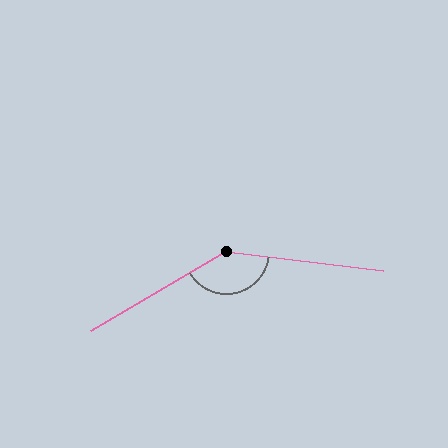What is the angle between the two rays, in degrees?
Approximately 143 degrees.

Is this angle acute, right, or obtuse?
It is obtuse.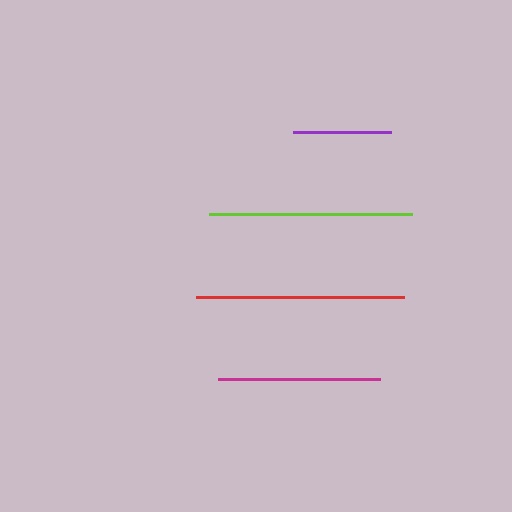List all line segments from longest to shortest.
From longest to shortest: red, lime, magenta, purple.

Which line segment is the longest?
The red line is the longest at approximately 208 pixels.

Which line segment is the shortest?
The purple line is the shortest at approximately 98 pixels.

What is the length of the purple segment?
The purple segment is approximately 98 pixels long.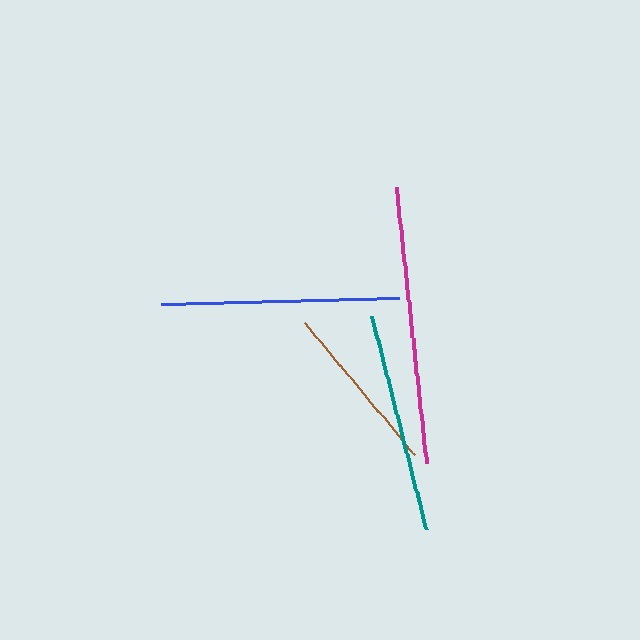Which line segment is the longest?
The magenta line is the longest at approximately 278 pixels.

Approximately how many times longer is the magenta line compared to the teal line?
The magenta line is approximately 1.3 times the length of the teal line.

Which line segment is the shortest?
The brown line is the shortest at approximately 171 pixels.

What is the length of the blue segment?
The blue segment is approximately 239 pixels long.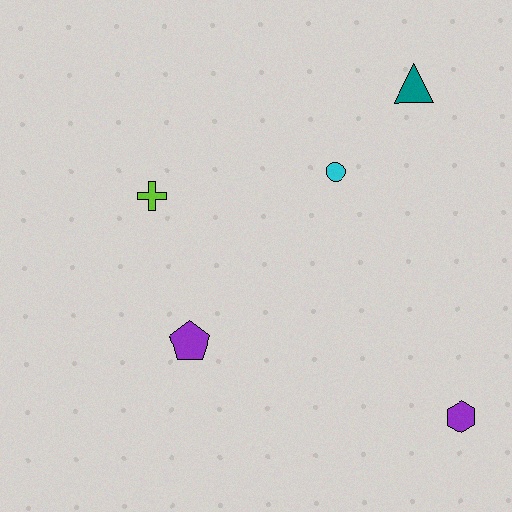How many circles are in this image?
There is 1 circle.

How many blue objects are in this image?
There are no blue objects.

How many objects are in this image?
There are 5 objects.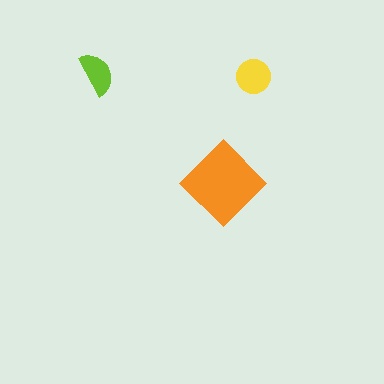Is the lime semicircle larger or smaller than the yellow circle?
Smaller.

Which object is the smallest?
The lime semicircle.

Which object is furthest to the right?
The yellow circle is rightmost.